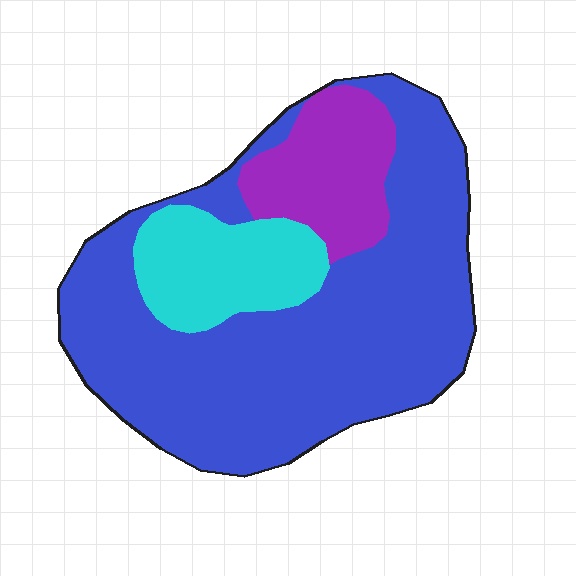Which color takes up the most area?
Blue, at roughly 70%.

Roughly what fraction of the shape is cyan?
Cyan takes up about one sixth (1/6) of the shape.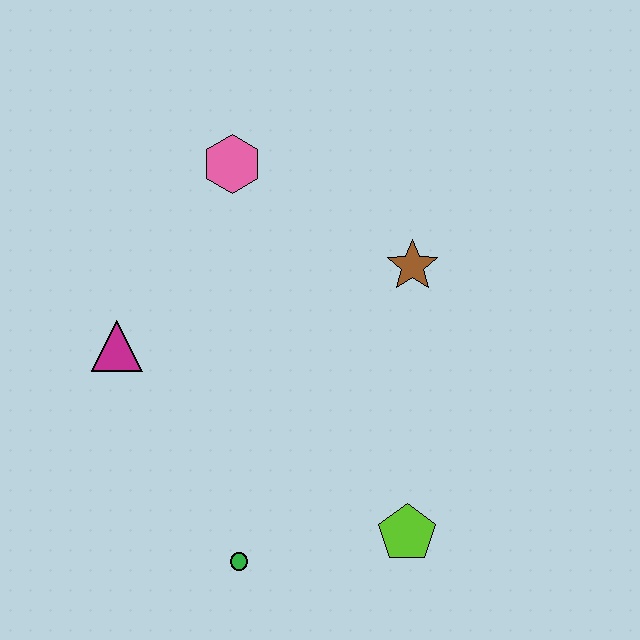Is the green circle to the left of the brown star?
Yes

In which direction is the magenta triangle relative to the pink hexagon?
The magenta triangle is below the pink hexagon.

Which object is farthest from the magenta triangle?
The lime pentagon is farthest from the magenta triangle.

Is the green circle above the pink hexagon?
No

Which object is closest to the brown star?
The pink hexagon is closest to the brown star.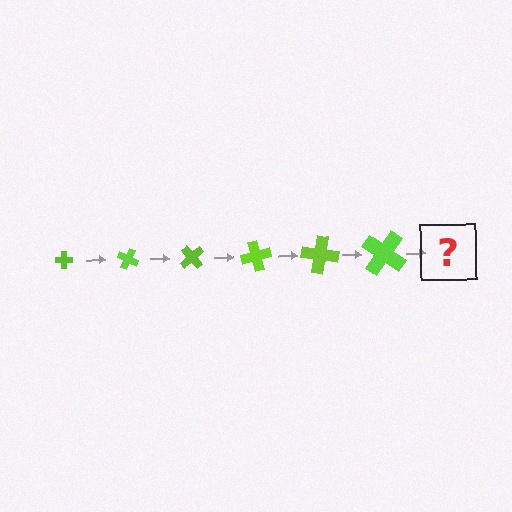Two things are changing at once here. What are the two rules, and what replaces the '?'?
The two rules are that the cross grows larger each step and it rotates 25 degrees each step. The '?' should be a cross, larger than the previous one and rotated 150 degrees from the start.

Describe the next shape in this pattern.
It should be a cross, larger than the previous one and rotated 150 degrees from the start.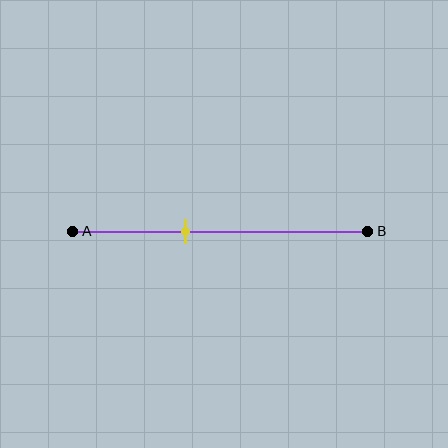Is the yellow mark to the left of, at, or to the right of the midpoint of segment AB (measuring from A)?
The yellow mark is to the left of the midpoint of segment AB.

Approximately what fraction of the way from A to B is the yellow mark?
The yellow mark is approximately 40% of the way from A to B.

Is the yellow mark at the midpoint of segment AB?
No, the mark is at about 40% from A, not at the 50% midpoint.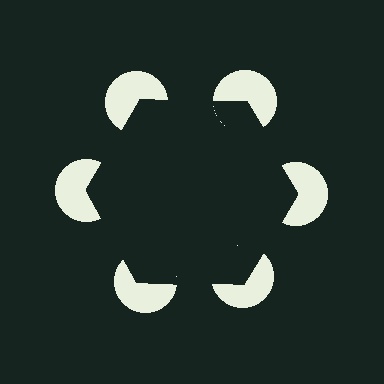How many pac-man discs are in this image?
There are 6 — one at each vertex of the illusory hexagon.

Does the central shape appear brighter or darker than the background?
It typically appears slightly darker than the background, even though no actual brightness change is drawn.